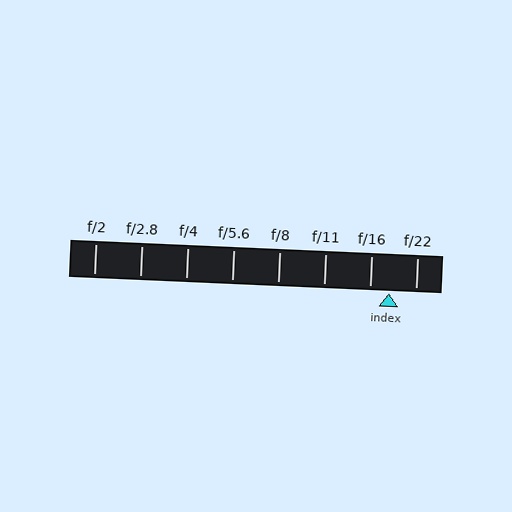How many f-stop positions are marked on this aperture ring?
There are 8 f-stop positions marked.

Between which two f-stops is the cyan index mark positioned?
The index mark is between f/16 and f/22.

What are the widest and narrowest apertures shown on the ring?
The widest aperture shown is f/2 and the narrowest is f/22.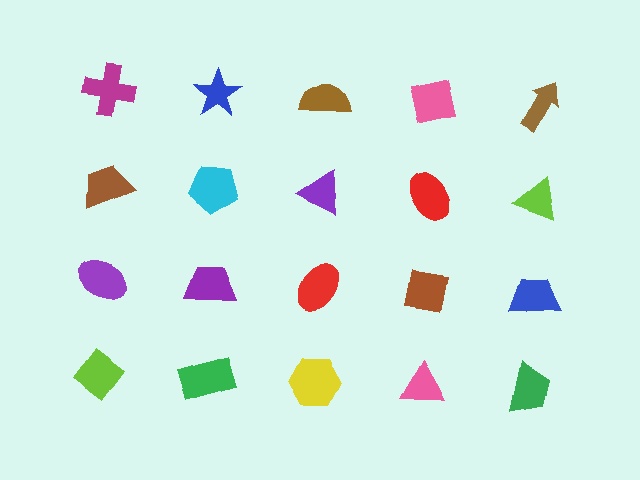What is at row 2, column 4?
A red ellipse.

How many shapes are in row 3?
5 shapes.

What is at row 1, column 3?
A brown semicircle.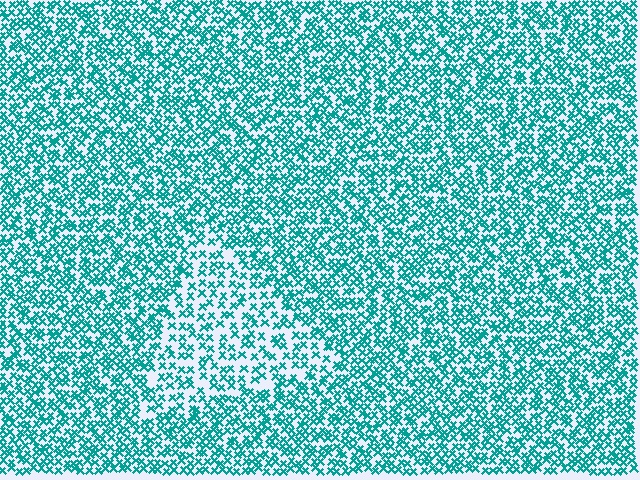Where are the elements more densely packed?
The elements are more densely packed outside the triangle boundary.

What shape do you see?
I see a triangle.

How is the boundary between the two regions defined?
The boundary is defined by a change in element density (approximately 1.8x ratio). All elements are the same color, size, and shape.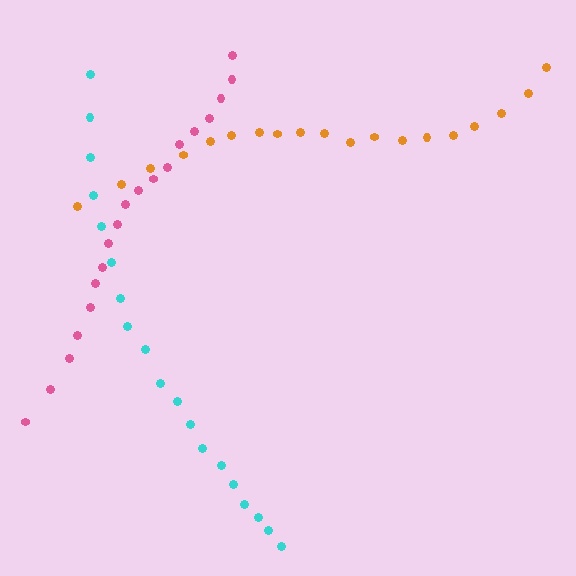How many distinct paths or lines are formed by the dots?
There are 3 distinct paths.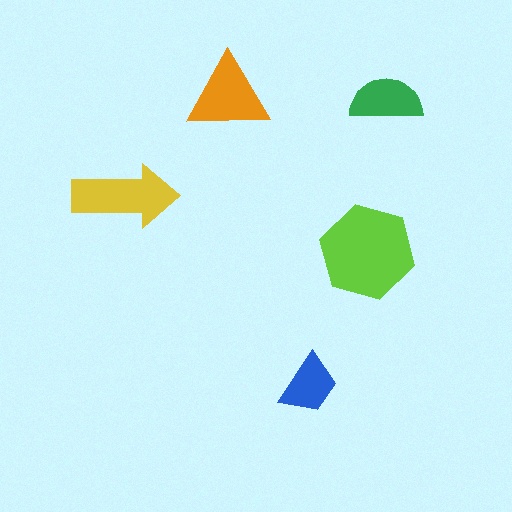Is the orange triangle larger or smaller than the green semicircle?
Larger.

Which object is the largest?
The lime hexagon.